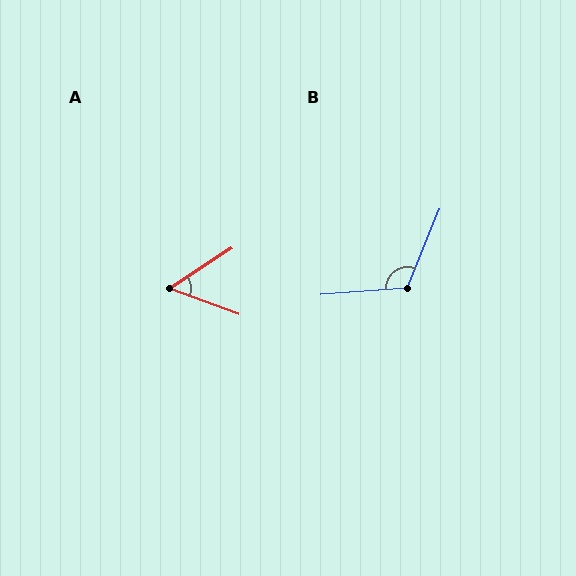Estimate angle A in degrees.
Approximately 53 degrees.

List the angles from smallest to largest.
A (53°), B (117°).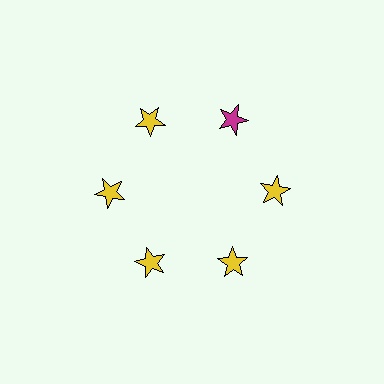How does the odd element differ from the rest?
It has a different color: magenta instead of yellow.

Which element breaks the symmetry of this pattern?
The magenta star at roughly the 1 o'clock position breaks the symmetry. All other shapes are yellow stars.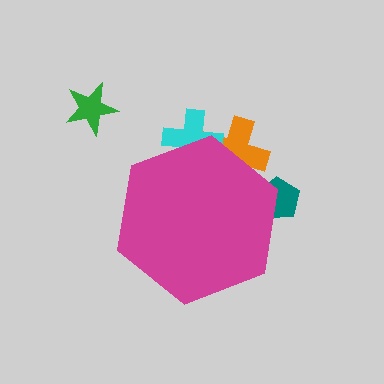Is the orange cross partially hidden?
Yes, the orange cross is partially hidden behind the magenta hexagon.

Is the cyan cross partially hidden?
Yes, the cyan cross is partially hidden behind the magenta hexagon.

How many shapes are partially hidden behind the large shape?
3 shapes are partially hidden.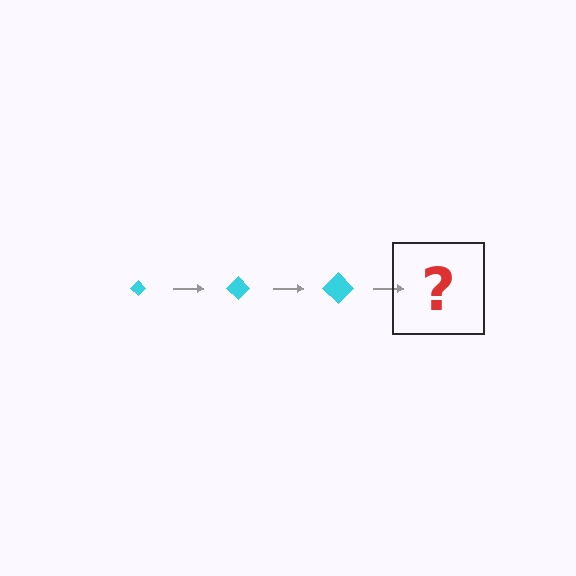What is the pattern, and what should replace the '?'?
The pattern is that the diamond gets progressively larger each step. The '?' should be a cyan diamond, larger than the previous one.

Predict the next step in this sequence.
The next step is a cyan diamond, larger than the previous one.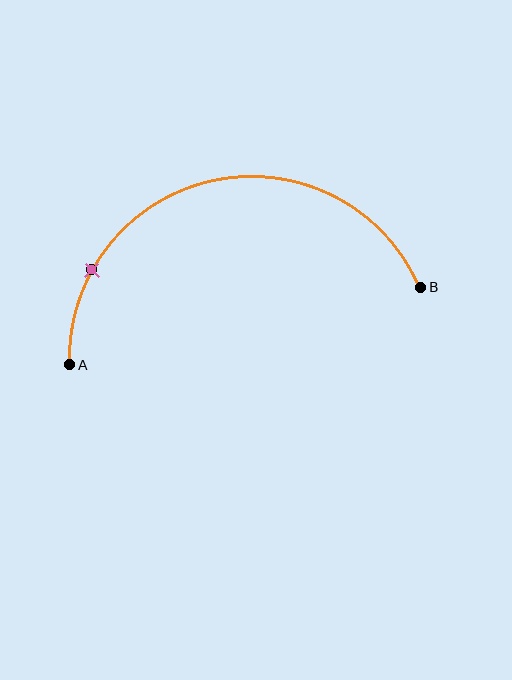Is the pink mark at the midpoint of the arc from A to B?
No. The pink mark lies on the arc but is closer to endpoint A. The arc midpoint would be at the point on the curve equidistant along the arc from both A and B.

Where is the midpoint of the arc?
The arc midpoint is the point on the curve farthest from the straight line joining A and B. It sits above that line.